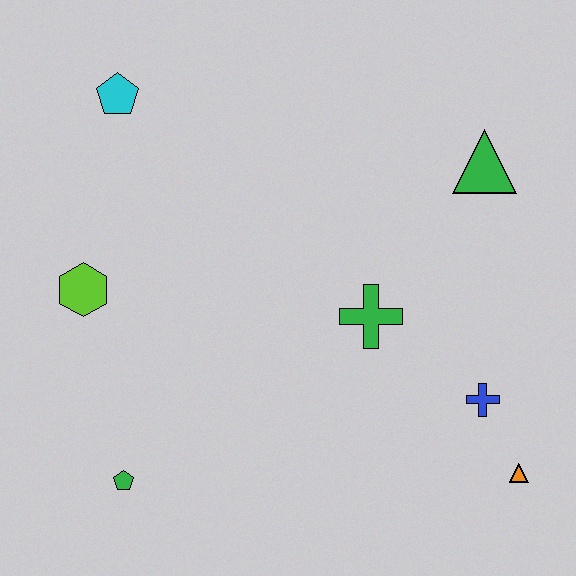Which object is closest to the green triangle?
The green cross is closest to the green triangle.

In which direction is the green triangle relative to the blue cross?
The green triangle is above the blue cross.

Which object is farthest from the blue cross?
The cyan pentagon is farthest from the blue cross.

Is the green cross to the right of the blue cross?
No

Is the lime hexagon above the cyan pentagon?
No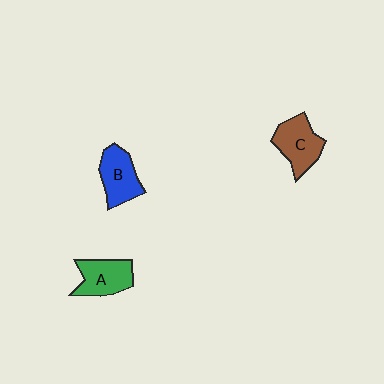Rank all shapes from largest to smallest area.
From largest to smallest: C (brown), A (green), B (blue).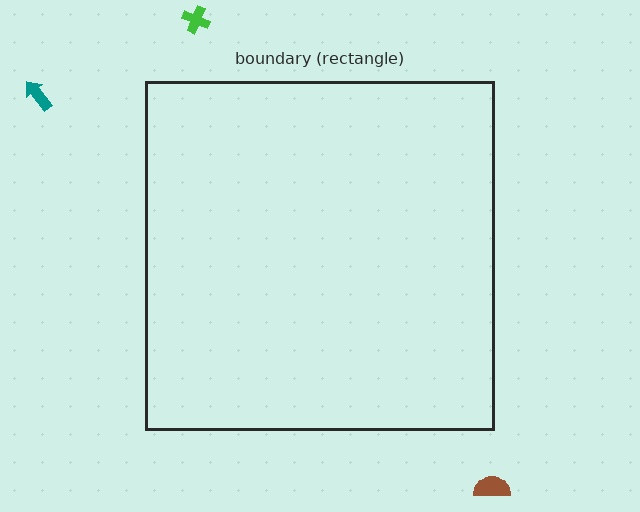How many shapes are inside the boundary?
0 inside, 3 outside.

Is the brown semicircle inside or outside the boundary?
Outside.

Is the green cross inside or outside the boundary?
Outside.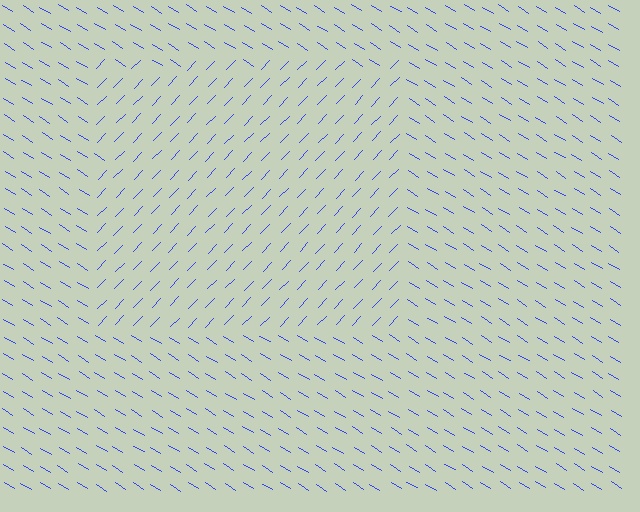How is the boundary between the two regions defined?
The boundary is defined purely by a change in line orientation (approximately 78 degrees difference). All lines are the same color and thickness.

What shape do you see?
I see a rectangle.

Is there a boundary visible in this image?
Yes, there is a texture boundary formed by a change in line orientation.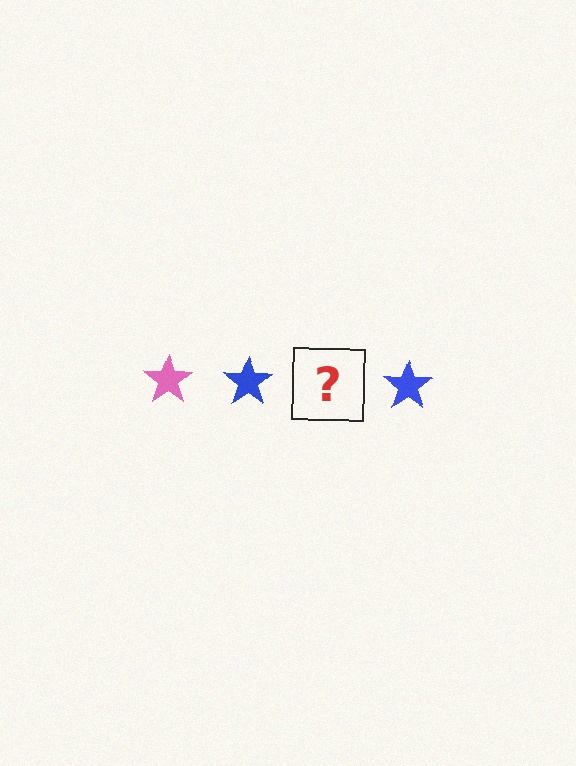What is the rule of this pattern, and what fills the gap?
The rule is that the pattern cycles through pink, blue stars. The gap should be filled with a pink star.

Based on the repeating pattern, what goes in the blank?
The blank should be a pink star.